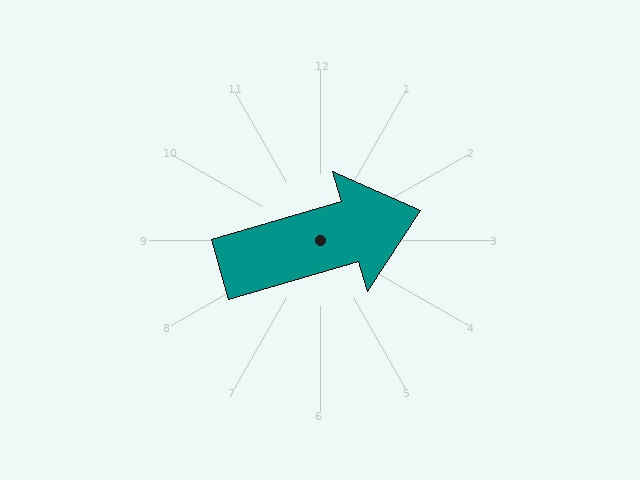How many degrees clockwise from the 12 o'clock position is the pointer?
Approximately 74 degrees.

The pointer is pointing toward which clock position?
Roughly 2 o'clock.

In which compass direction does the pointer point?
East.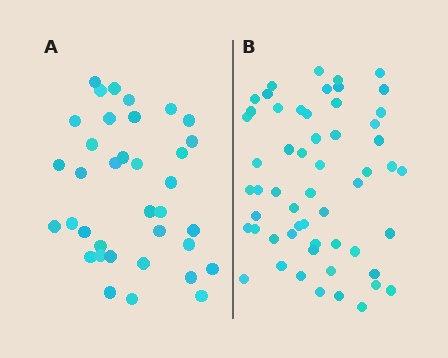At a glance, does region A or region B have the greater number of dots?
Region B (the right region) has more dots.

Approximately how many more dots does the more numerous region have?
Region B has approximately 20 more dots than region A.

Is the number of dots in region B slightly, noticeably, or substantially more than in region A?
Region B has substantially more. The ratio is roughly 1.6 to 1.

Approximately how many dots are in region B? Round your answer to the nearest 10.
About 60 dots. (The exact count is 56, which rounds to 60.)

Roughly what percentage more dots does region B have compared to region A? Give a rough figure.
About 55% more.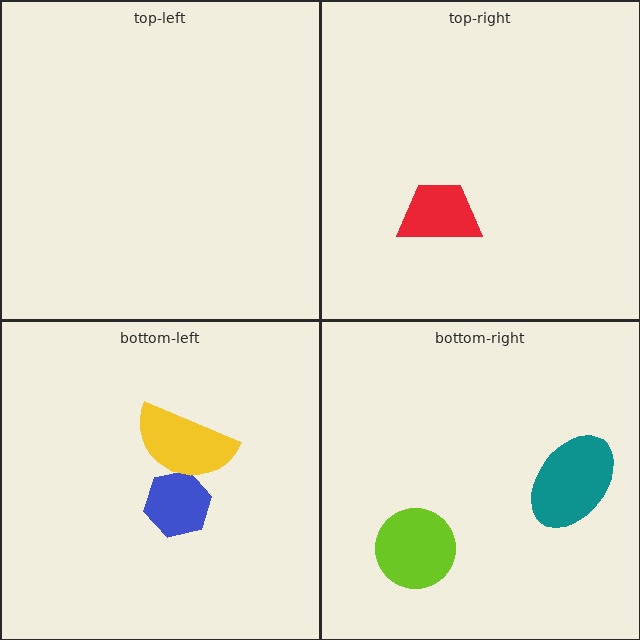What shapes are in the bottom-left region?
The blue hexagon, the yellow semicircle.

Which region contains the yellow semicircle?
The bottom-left region.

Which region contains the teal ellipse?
The bottom-right region.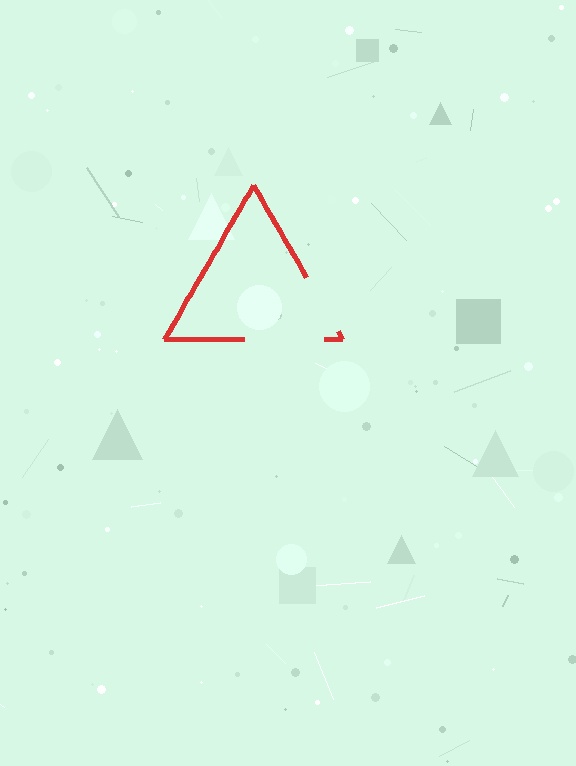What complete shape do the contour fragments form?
The contour fragments form a triangle.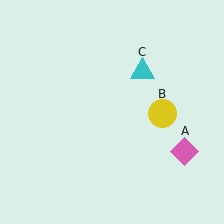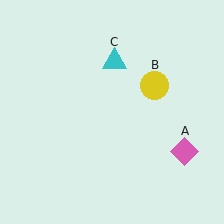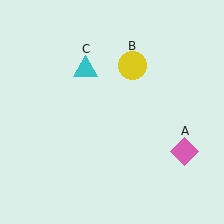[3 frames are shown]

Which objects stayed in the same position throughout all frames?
Pink diamond (object A) remained stationary.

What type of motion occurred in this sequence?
The yellow circle (object B), cyan triangle (object C) rotated counterclockwise around the center of the scene.